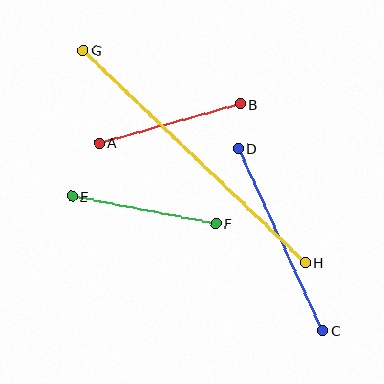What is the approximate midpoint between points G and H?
The midpoint is at approximately (194, 156) pixels.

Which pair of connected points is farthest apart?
Points G and H are farthest apart.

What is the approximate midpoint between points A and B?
The midpoint is at approximately (170, 123) pixels.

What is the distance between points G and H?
The distance is approximately 307 pixels.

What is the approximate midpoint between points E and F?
The midpoint is at approximately (144, 210) pixels.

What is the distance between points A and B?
The distance is approximately 146 pixels.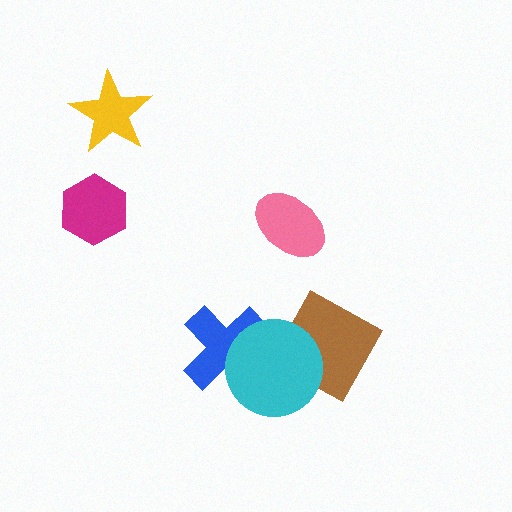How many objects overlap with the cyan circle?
2 objects overlap with the cyan circle.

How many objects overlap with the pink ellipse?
0 objects overlap with the pink ellipse.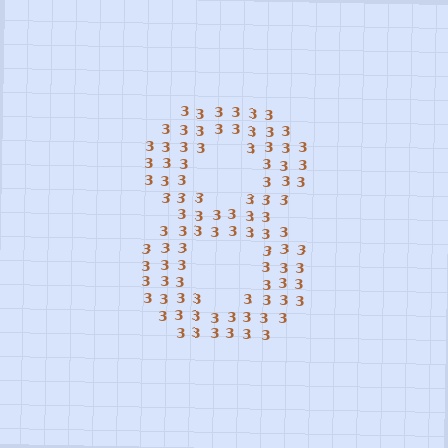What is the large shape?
The large shape is the digit 8.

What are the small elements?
The small elements are digit 3's.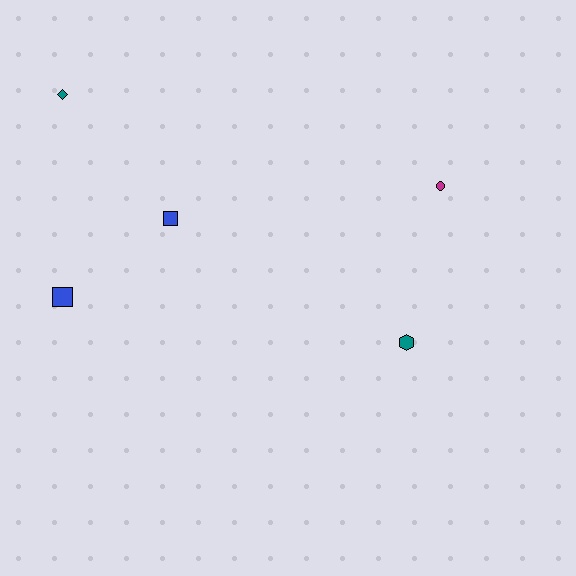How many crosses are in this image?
There are no crosses.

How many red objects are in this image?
There are no red objects.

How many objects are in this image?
There are 5 objects.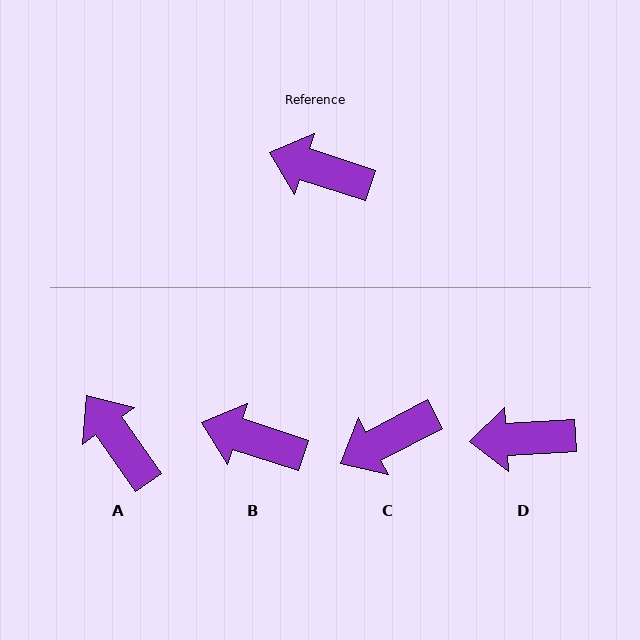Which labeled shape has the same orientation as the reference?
B.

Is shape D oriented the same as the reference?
No, it is off by about 21 degrees.